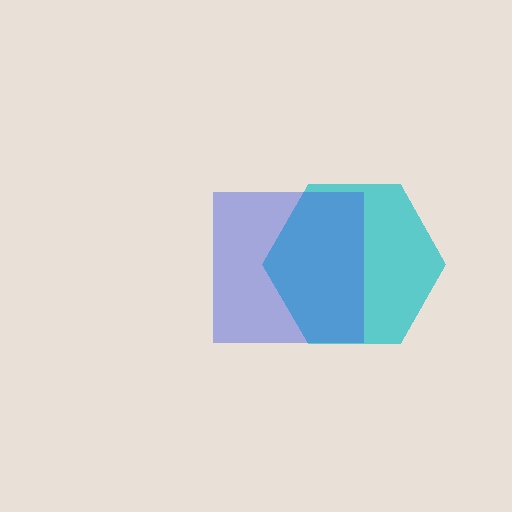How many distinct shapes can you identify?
There are 2 distinct shapes: a cyan hexagon, a blue square.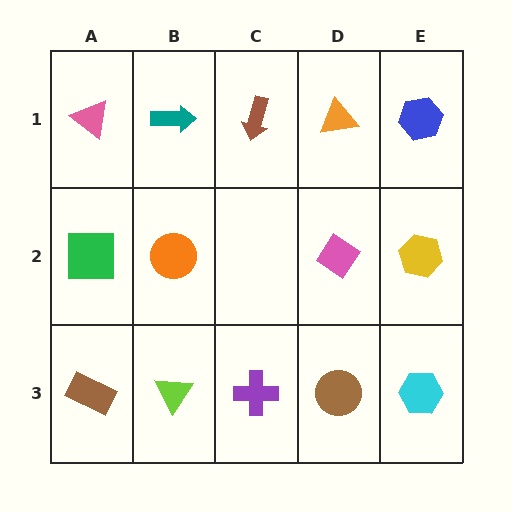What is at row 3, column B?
A lime triangle.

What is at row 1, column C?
A brown arrow.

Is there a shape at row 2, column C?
No, that cell is empty.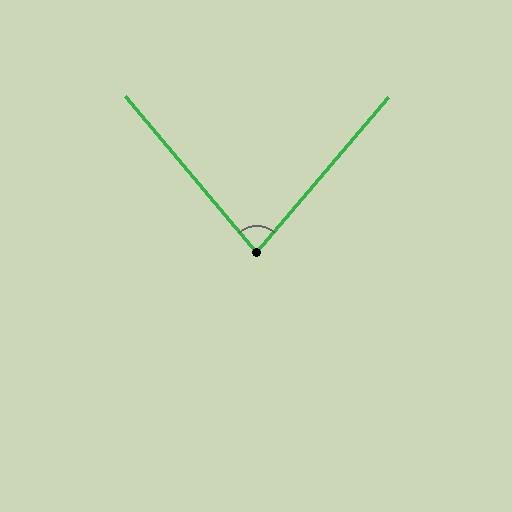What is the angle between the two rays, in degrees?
Approximately 80 degrees.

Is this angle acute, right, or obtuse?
It is acute.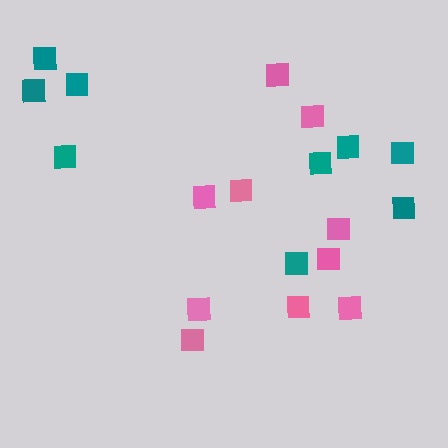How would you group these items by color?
There are 2 groups: one group of teal squares (9) and one group of pink squares (10).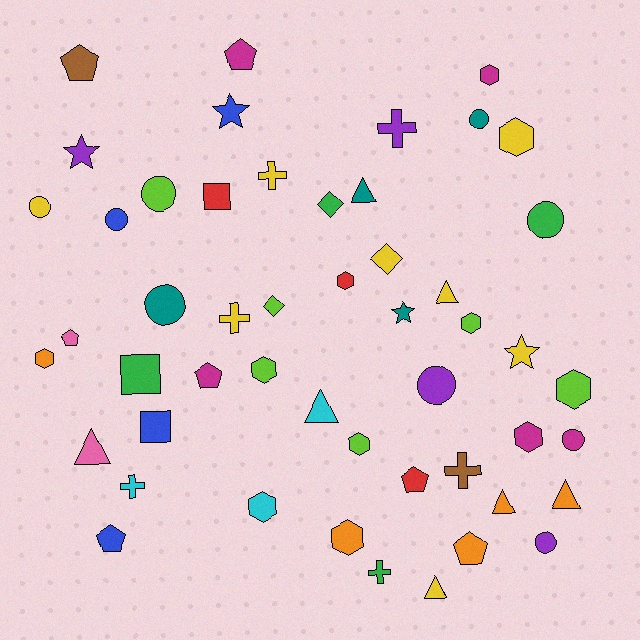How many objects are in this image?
There are 50 objects.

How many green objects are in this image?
There are 4 green objects.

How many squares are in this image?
There are 3 squares.